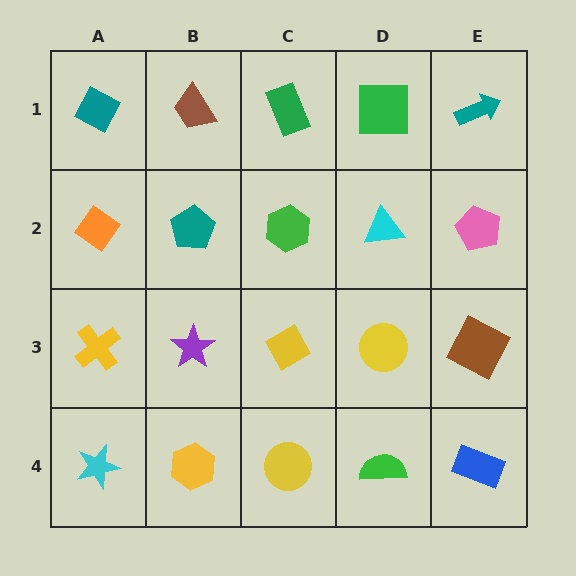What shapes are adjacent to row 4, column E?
A brown square (row 3, column E), a green semicircle (row 4, column D).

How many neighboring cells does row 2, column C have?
4.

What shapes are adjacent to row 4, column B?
A purple star (row 3, column B), a cyan star (row 4, column A), a yellow circle (row 4, column C).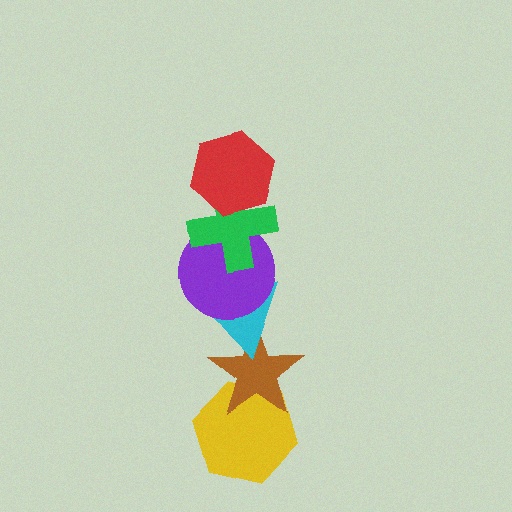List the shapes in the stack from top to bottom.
From top to bottom: the red hexagon, the green cross, the purple circle, the cyan triangle, the brown star, the yellow hexagon.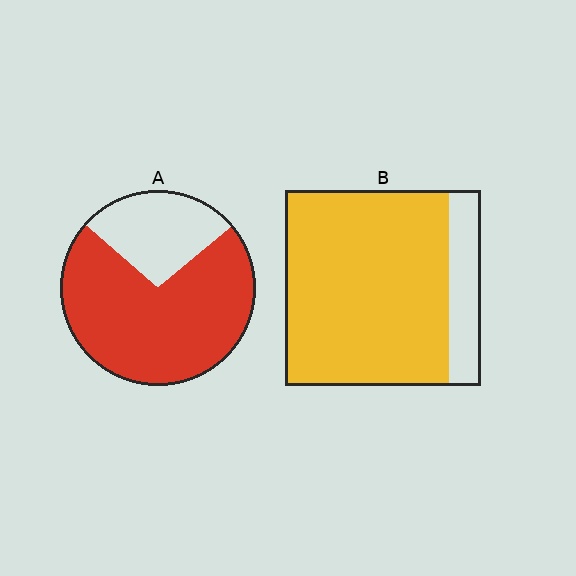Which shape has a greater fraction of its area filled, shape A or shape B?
Shape B.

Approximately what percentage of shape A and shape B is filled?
A is approximately 75% and B is approximately 85%.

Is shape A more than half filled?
Yes.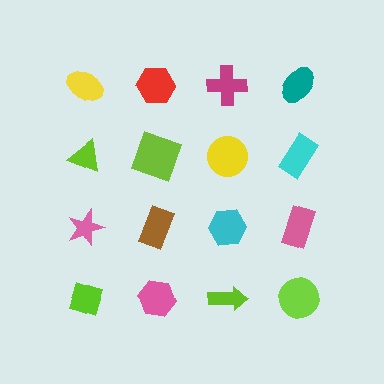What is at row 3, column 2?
A brown rectangle.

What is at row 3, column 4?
A pink rectangle.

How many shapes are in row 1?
4 shapes.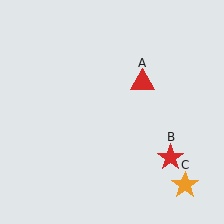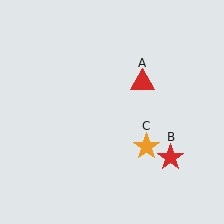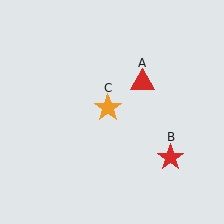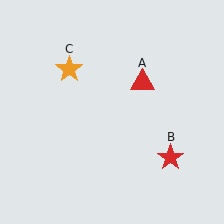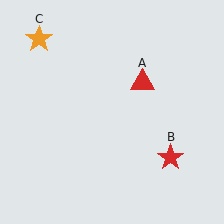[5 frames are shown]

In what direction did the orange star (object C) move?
The orange star (object C) moved up and to the left.